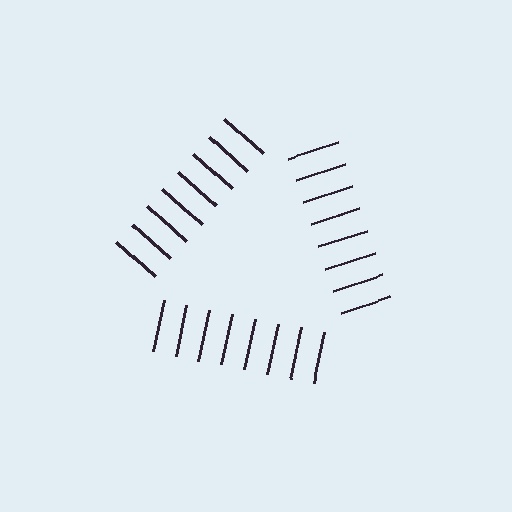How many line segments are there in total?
24 — 8 along each of the 3 edges.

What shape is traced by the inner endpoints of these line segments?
An illusory triangle — the line segments terminate on its edges but no continuous stroke is drawn.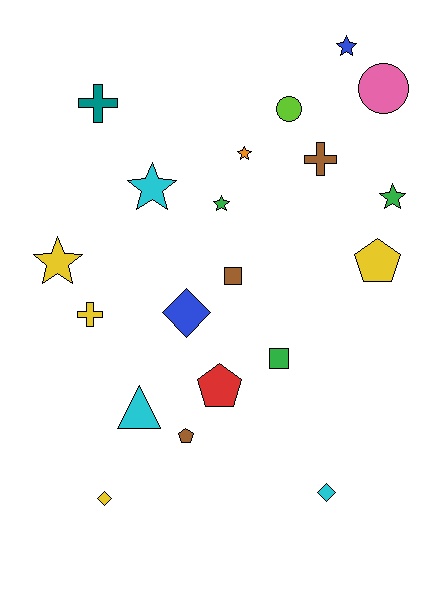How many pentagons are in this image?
There are 3 pentagons.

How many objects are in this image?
There are 20 objects.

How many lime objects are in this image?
There is 1 lime object.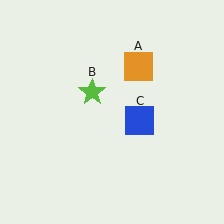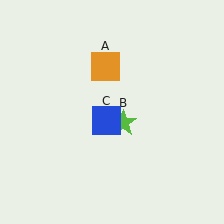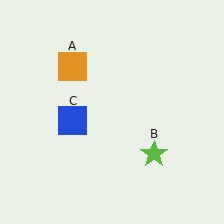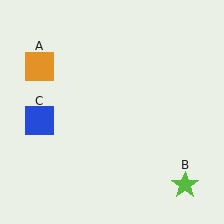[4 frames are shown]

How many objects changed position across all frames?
3 objects changed position: orange square (object A), lime star (object B), blue square (object C).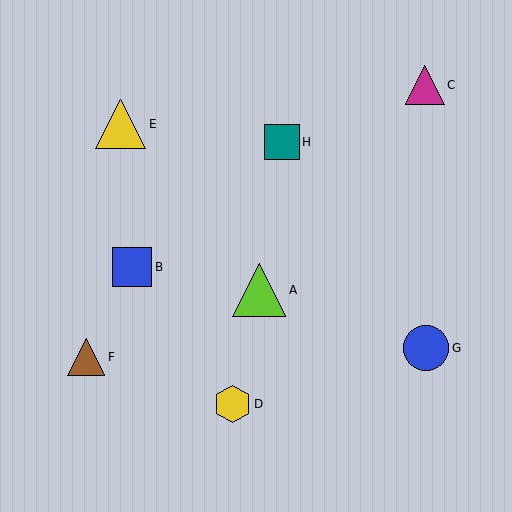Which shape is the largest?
The lime triangle (labeled A) is the largest.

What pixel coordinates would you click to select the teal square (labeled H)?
Click at (282, 142) to select the teal square H.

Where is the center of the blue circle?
The center of the blue circle is at (426, 348).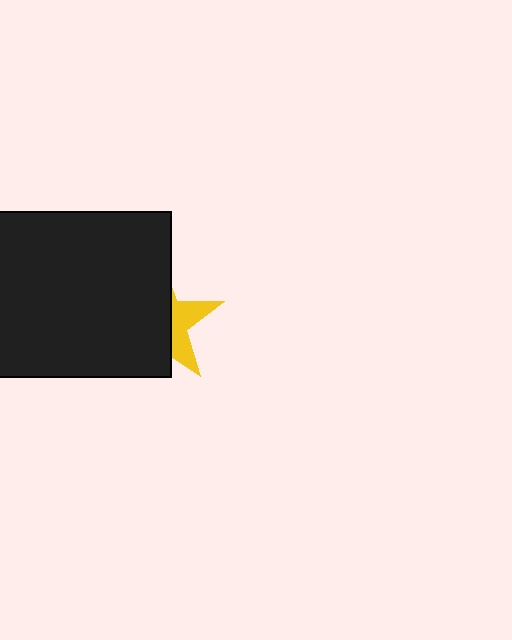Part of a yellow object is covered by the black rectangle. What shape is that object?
It is a star.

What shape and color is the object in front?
The object in front is a black rectangle.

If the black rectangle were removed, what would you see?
You would see the complete yellow star.